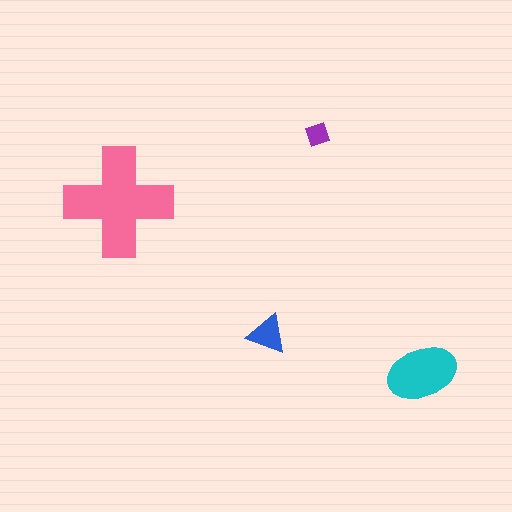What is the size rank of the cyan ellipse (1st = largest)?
2nd.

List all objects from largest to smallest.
The pink cross, the cyan ellipse, the blue triangle, the purple diamond.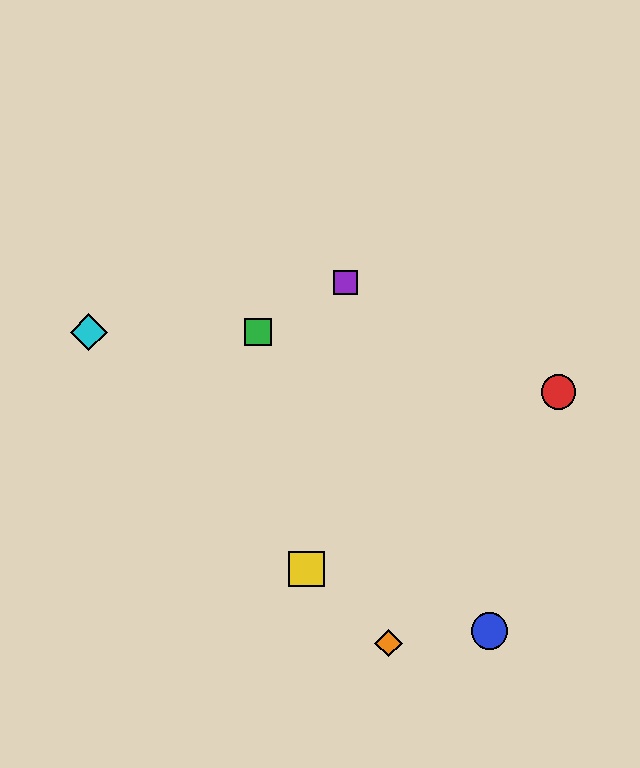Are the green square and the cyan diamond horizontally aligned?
Yes, both are at y≈332.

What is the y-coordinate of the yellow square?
The yellow square is at y≈569.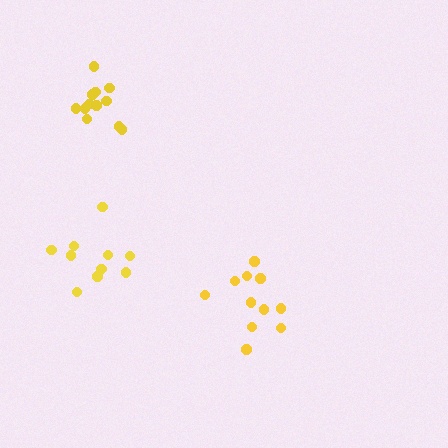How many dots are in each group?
Group 1: 11 dots, Group 2: 12 dots, Group 3: 11 dots (34 total).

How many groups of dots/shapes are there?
There are 3 groups.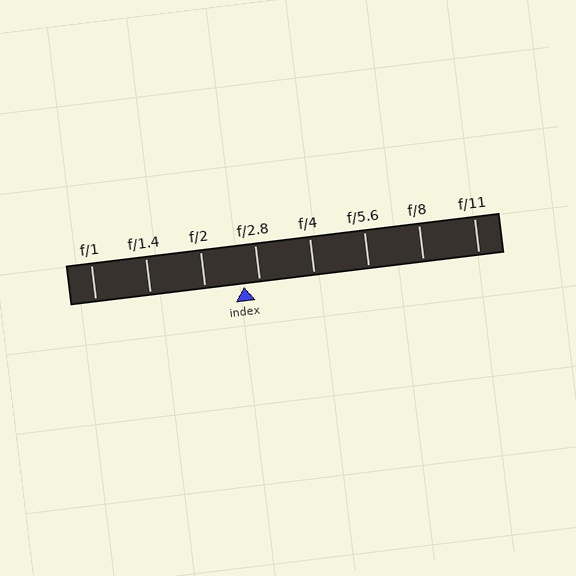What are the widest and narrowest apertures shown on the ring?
The widest aperture shown is f/1 and the narrowest is f/11.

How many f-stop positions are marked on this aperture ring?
There are 8 f-stop positions marked.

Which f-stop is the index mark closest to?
The index mark is closest to f/2.8.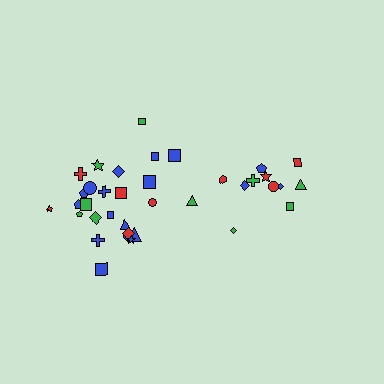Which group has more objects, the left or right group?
The left group.